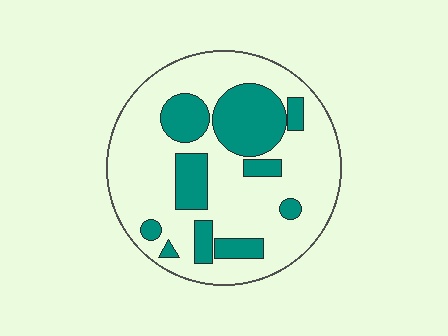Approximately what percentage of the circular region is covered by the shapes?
Approximately 30%.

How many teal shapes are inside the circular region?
10.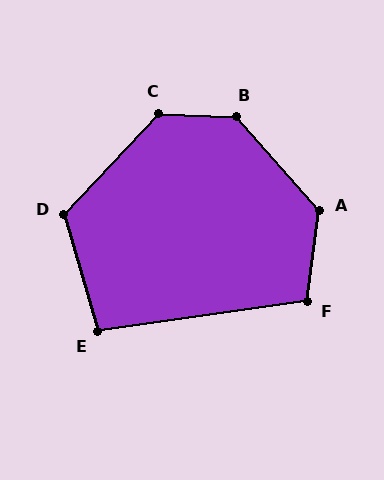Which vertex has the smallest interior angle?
E, at approximately 98 degrees.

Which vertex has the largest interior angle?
B, at approximately 134 degrees.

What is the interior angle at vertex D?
Approximately 120 degrees (obtuse).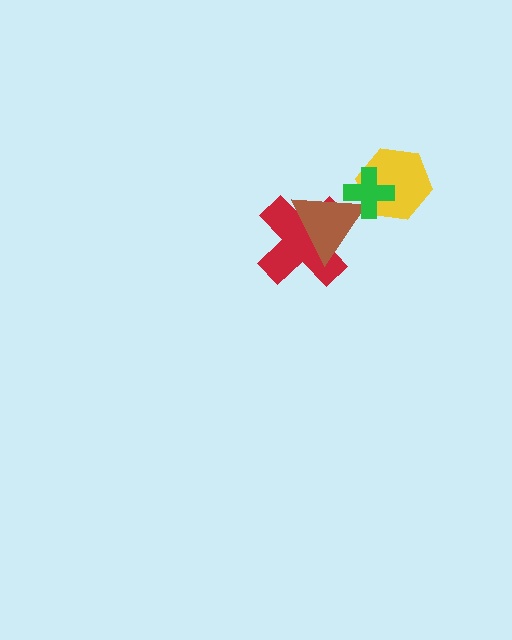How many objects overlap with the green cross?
2 objects overlap with the green cross.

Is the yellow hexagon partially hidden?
Yes, it is partially covered by another shape.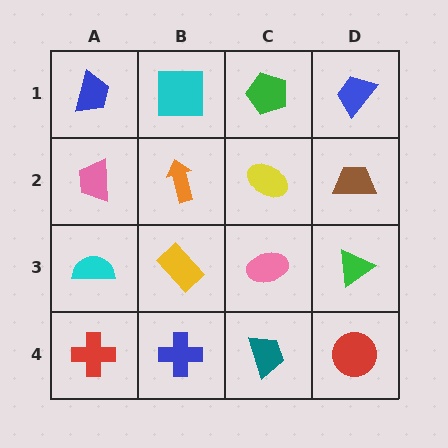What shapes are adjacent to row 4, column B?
A yellow rectangle (row 3, column B), a red cross (row 4, column A), a teal trapezoid (row 4, column C).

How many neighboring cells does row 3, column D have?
3.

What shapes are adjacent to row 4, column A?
A cyan semicircle (row 3, column A), a blue cross (row 4, column B).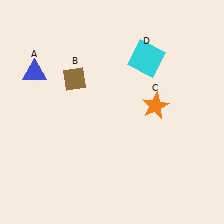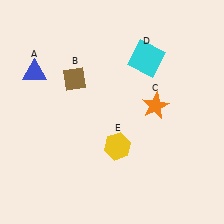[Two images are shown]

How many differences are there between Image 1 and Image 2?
There is 1 difference between the two images.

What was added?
A yellow hexagon (E) was added in Image 2.